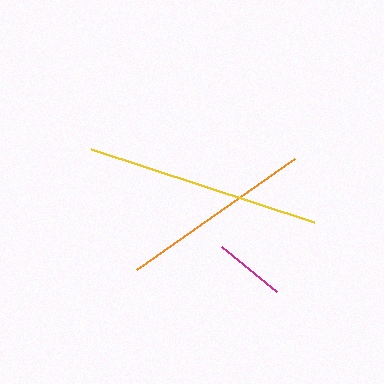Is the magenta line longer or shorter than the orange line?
The orange line is longer than the magenta line.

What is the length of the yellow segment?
The yellow segment is approximately 234 pixels long.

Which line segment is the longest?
The yellow line is the longest at approximately 234 pixels.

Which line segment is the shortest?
The magenta line is the shortest at approximately 71 pixels.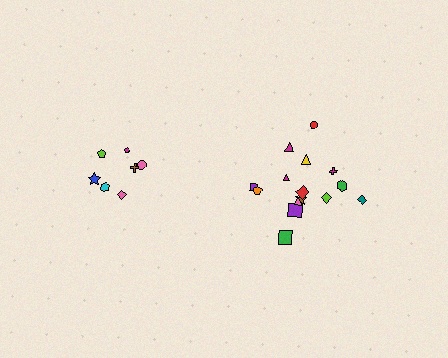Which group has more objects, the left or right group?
The right group.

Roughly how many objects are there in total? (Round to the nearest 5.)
Roughly 20 objects in total.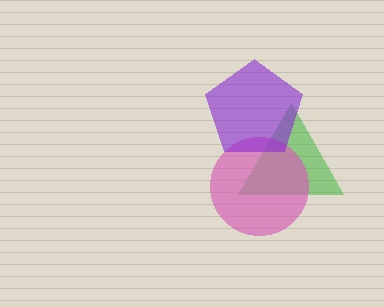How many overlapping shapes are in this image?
There are 3 overlapping shapes in the image.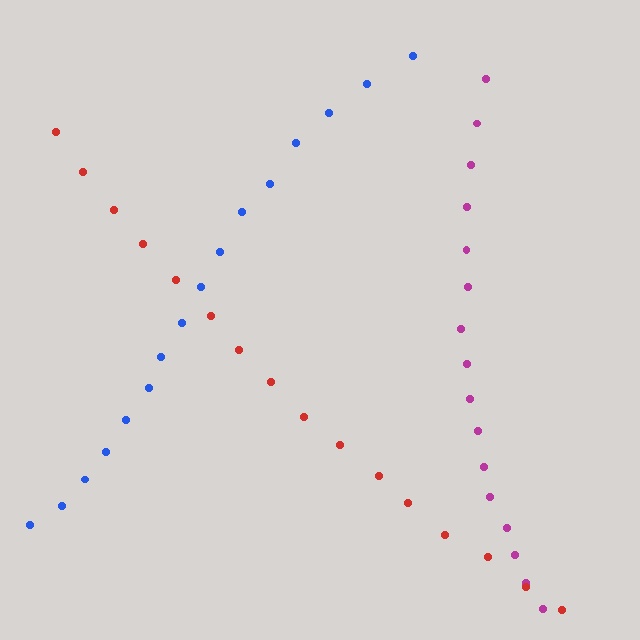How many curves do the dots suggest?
There are 3 distinct paths.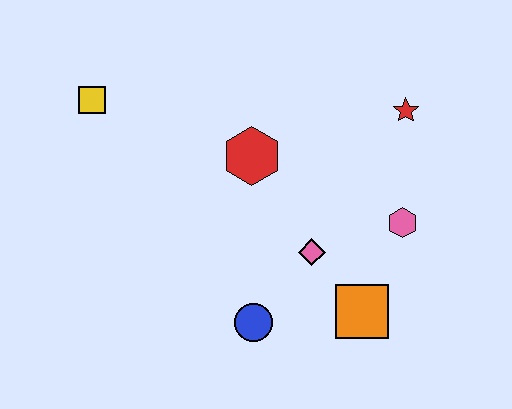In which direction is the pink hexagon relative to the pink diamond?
The pink hexagon is to the right of the pink diamond.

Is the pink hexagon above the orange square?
Yes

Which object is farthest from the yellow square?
The orange square is farthest from the yellow square.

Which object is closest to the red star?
The pink hexagon is closest to the red star.